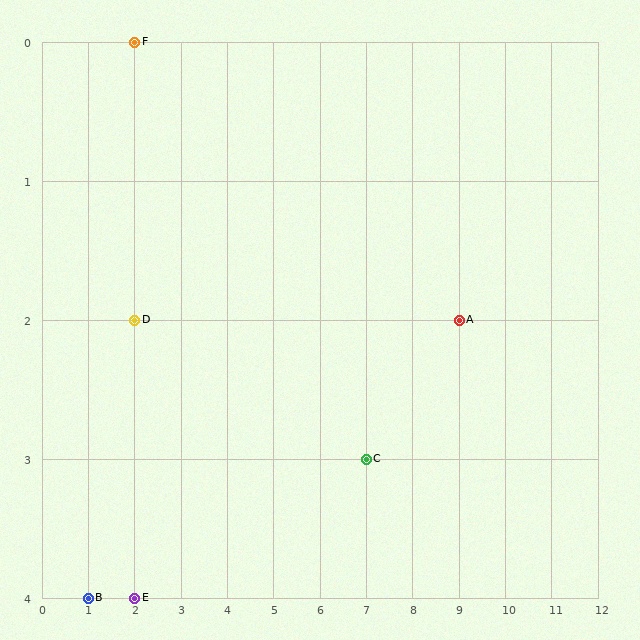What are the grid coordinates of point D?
Point D is at grid coordinates (2, 2).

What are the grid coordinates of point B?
Point B is at grid coordinates (1, 4).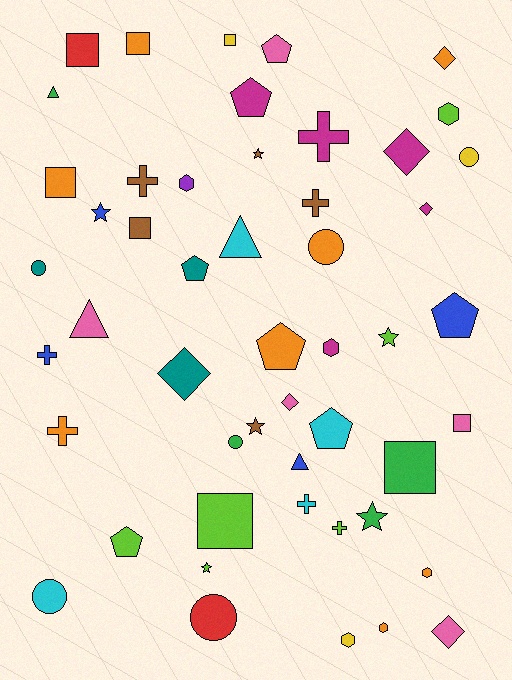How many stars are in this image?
There are 6 stars.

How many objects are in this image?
There are 50 objects.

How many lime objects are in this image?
There are 6 lime objects.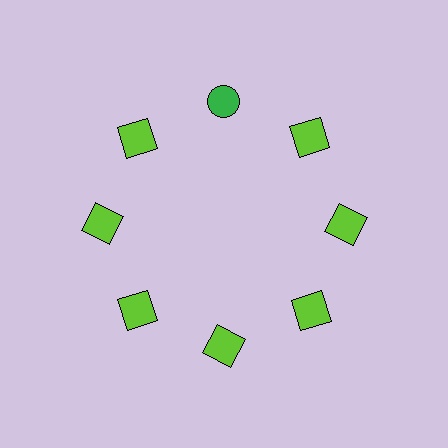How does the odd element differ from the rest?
It differs in both color (green instead of lime) and shape (circle instead of square).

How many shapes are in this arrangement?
There are 8 shapes arranged in a ring pattern.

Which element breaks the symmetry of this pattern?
The green circle at roughly the 12 o'clock position breaks the symmetry. All other shapes are lime squares.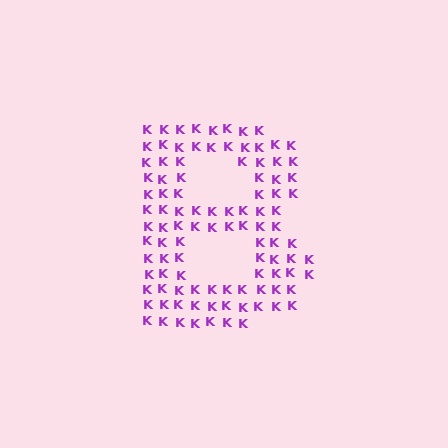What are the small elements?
The small elements are letter K's.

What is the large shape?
The large shape is the letter B.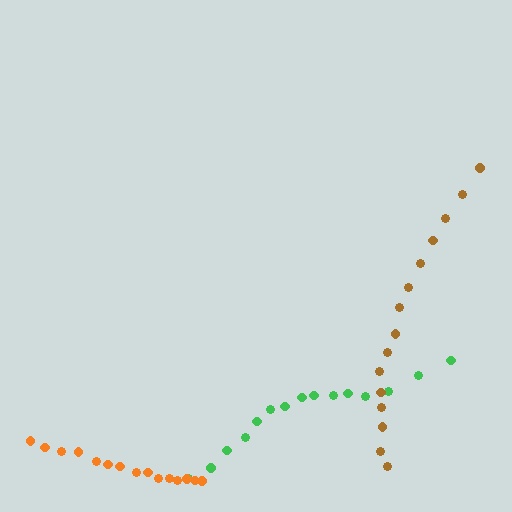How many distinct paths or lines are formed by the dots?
There are 3 distinct paths.